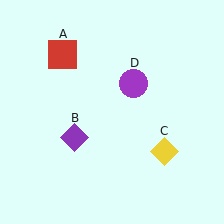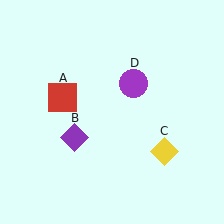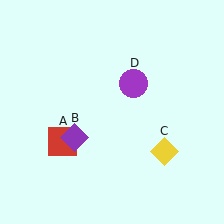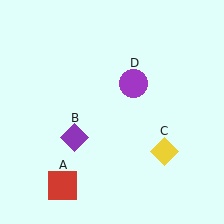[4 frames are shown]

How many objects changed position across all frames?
1 object changed position: red square (object A).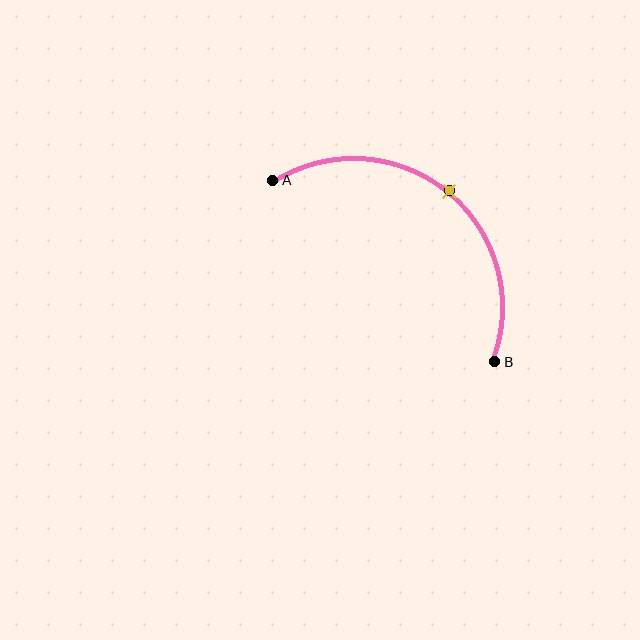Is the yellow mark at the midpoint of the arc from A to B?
Yes. The yellow mark lies on the arc at equal arc-length from both A and B — it is the arc midpoint.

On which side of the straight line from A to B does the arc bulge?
The arc bulges above and to the right of the straight line connecting A and B.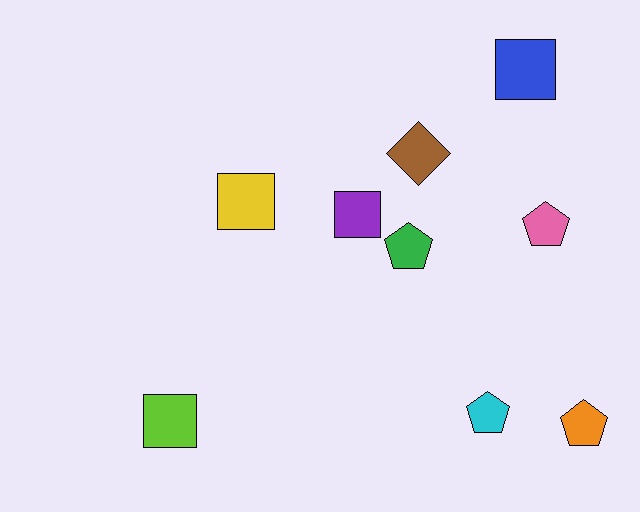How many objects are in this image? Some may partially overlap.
There are 9 objects.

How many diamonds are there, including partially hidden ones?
There is 1 diamond.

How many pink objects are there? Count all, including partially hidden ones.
There is 1 pink object.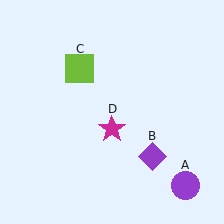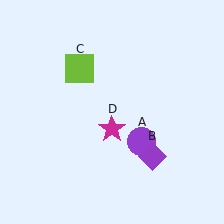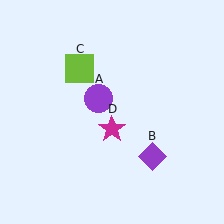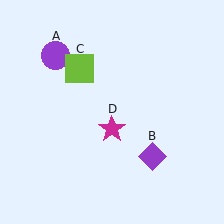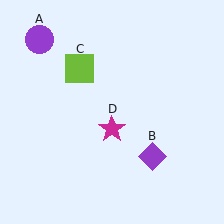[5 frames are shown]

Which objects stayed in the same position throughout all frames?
Purple diamond (object B) and lime square (object C) and magenta star (object D) remained stationary.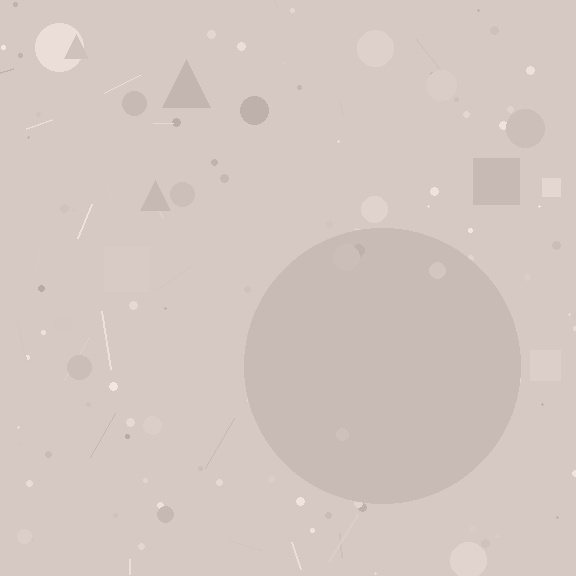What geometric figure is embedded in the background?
A circle is embedded in the background.